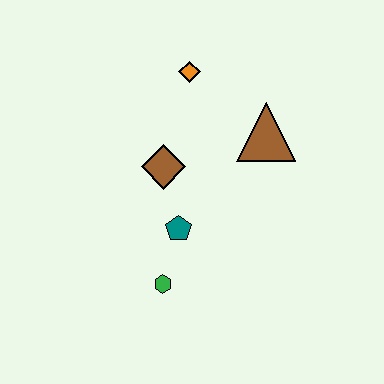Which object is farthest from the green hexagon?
The orange diamond is farthest from the green hexagon.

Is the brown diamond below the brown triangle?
Yes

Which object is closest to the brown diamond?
The teal pentagon is closest to the brown diamond.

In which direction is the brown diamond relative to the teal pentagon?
The brown diamond is above the teal pentagon.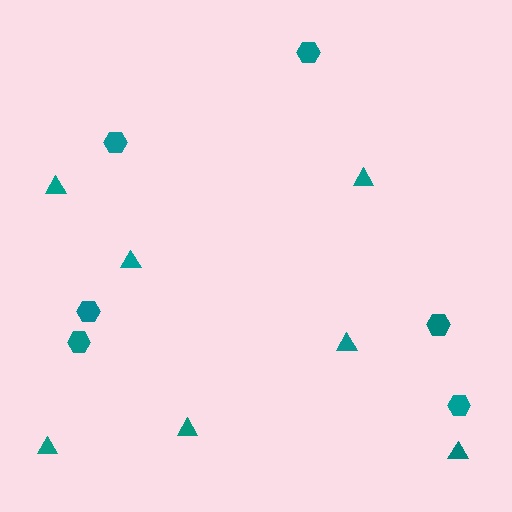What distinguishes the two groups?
There are 2 groups: one group of triangles (7) and one group of hexagons (6).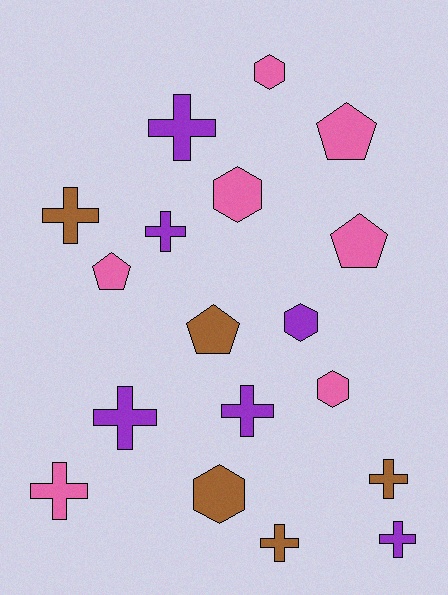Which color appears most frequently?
Pink, with 7 objects.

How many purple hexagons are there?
There is 1 purple hexagon.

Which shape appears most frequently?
Cross, with 9 objects.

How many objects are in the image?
There are 18 objects.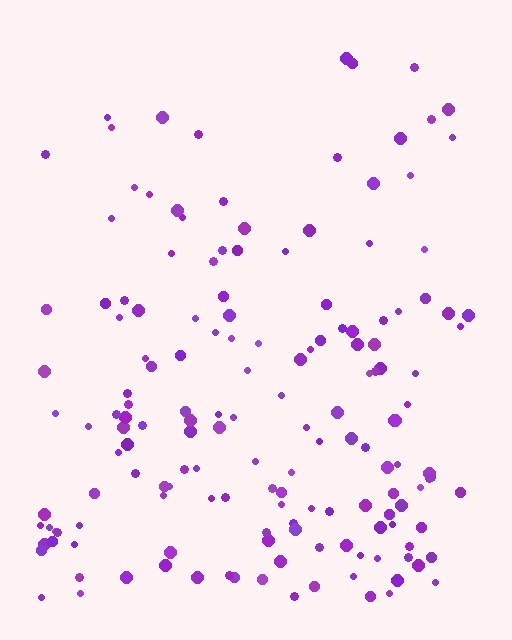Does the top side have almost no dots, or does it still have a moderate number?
Still a moderate number, just noticeably fewer than the bottom.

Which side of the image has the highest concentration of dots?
The bottom.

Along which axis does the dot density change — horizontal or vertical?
Vertical.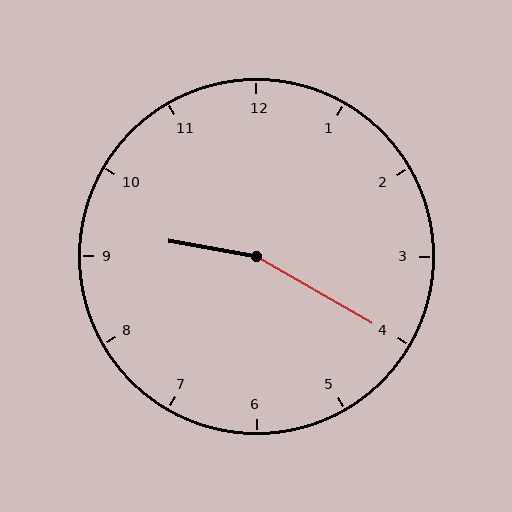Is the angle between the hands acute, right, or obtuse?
It is obtuse.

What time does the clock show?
9:20.